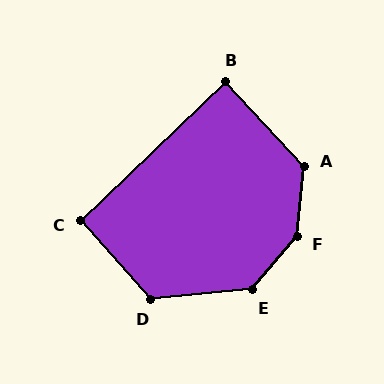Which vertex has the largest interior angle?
F, at approximately 144 degrees.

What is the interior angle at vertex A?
Approximately 132 degrees (obtuse).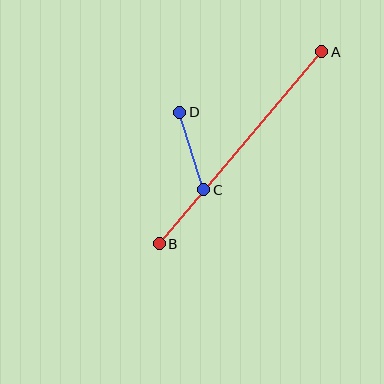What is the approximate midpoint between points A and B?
The midpoint is at approximately (241, 148) pixels.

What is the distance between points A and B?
The distance is approximately 251 pixels.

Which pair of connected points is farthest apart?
Points A and B are farthest apart.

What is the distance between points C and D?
The distance is approximately 81 pixels.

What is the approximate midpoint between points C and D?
The midpoint is at approximately (192, 151) pixels.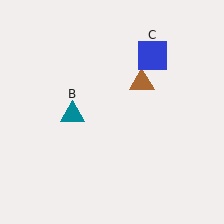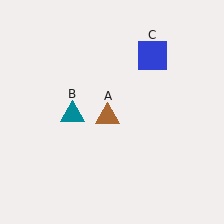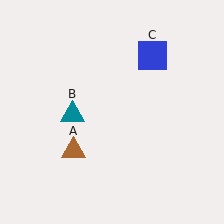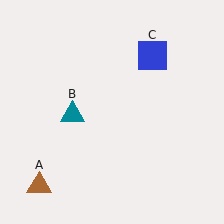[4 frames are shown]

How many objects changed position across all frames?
1 object changed position: brown triangle (object A).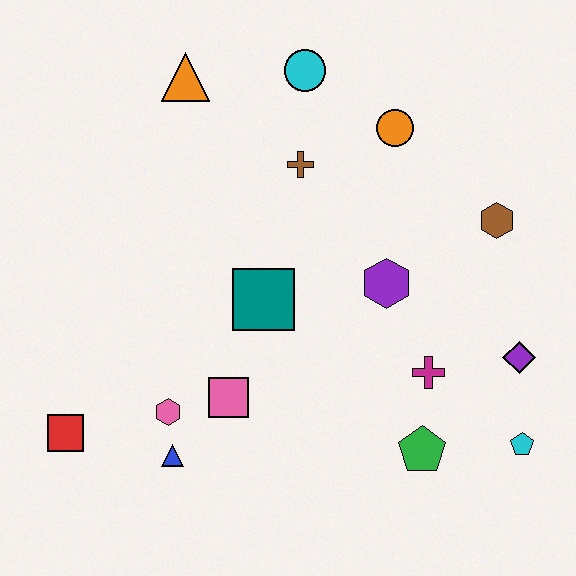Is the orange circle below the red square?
No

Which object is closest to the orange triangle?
The cyan circle is closest to the orange triangle.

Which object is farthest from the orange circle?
The red square is farthest from the orange circle.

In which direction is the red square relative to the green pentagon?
The red square is to the left of the green pentagon.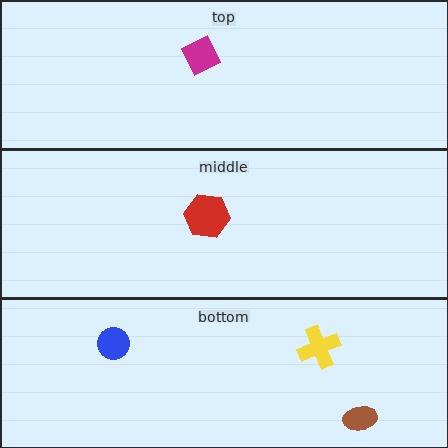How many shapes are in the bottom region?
3.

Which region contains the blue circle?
The bottom region.